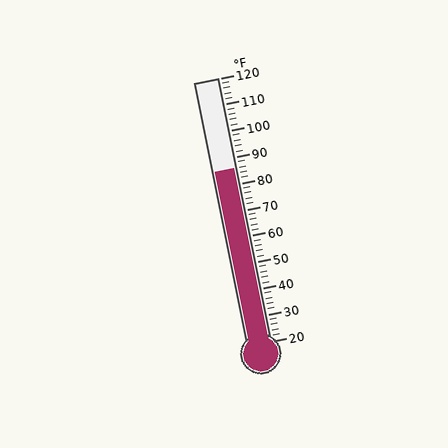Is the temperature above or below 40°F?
The temperature is above 40°F.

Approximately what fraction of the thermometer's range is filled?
The thermometer is filled to approximately 65% of its range.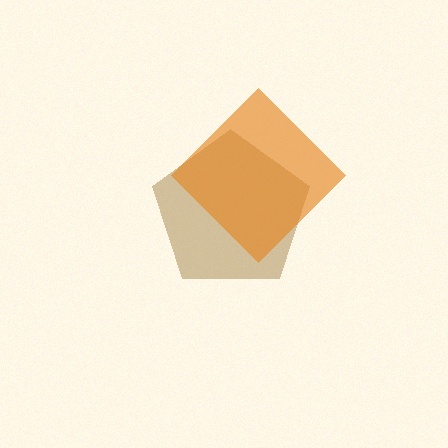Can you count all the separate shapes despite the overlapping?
Yes, there are 2 separate shapes.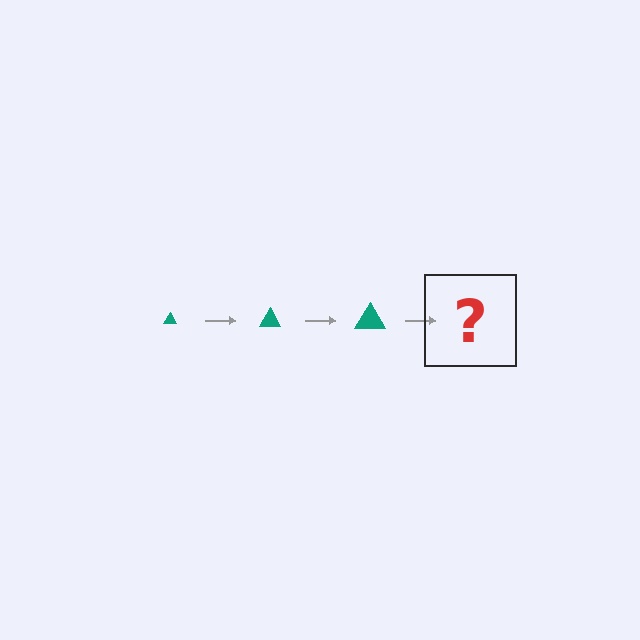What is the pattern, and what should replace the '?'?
The pattern is that the triangle gets progressively larger each step. The '?' should be a teal triangle, larger than the previous one.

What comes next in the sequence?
The next element should be a teal triangle, larger than the previous one.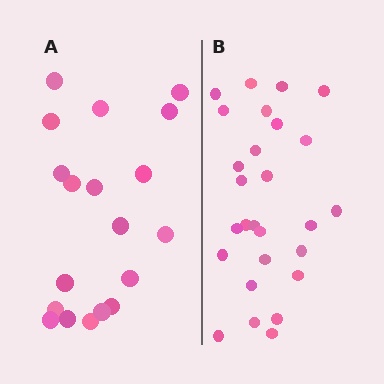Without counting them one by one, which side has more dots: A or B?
Region B (the right region) has more dots.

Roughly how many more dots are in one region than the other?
Region B has roughly 8 or so more dots than region A.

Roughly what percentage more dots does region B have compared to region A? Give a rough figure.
About 40% more.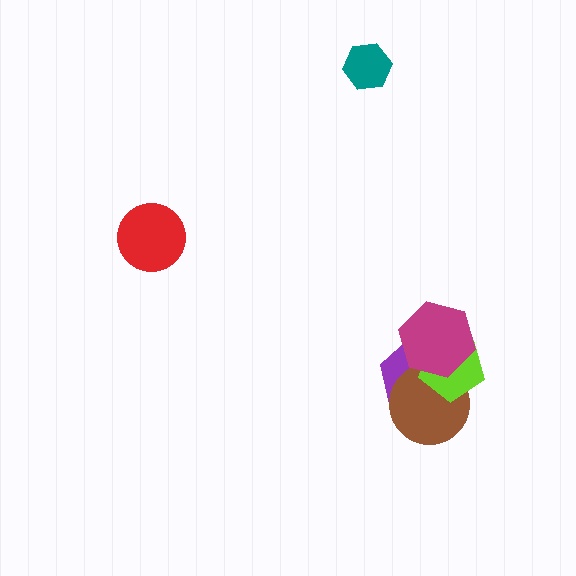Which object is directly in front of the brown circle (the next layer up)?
The lime pentagon is directly in front of the brown circle.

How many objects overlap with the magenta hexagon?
3 objects overlap with the magenta hexagon.